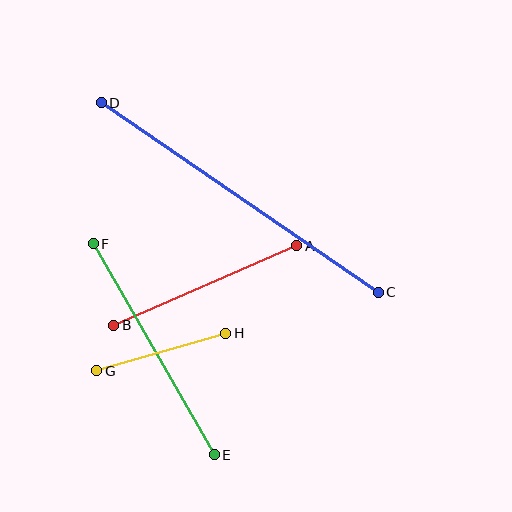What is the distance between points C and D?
The distance is approximately 335 pixels.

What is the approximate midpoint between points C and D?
The midpoint is at approximately (240, 198) pixels.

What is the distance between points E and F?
The distance is approximately 243 pixels.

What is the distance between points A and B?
The distance is approximately 199 pixels.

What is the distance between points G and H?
The distance is approximately 134 pixels.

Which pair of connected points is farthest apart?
Points C and D are farthest apart.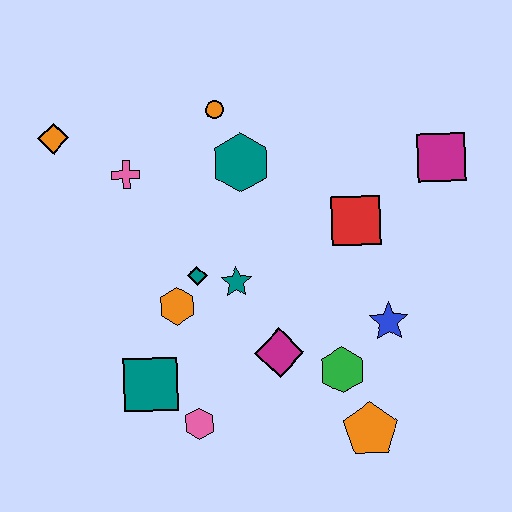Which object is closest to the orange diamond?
The pink cross is closest to the orange diamond.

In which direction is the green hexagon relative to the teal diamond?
The green hexagon is to the right of the teal diamond.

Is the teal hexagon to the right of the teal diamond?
Yes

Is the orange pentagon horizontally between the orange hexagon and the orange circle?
No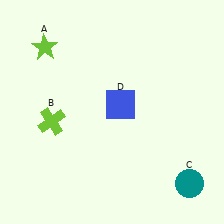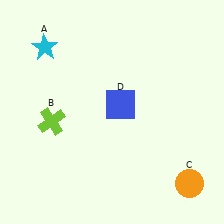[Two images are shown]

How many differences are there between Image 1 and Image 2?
There are 2 differences between the two images.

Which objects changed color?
A changed from lime to cyan. C changed from teal to orange.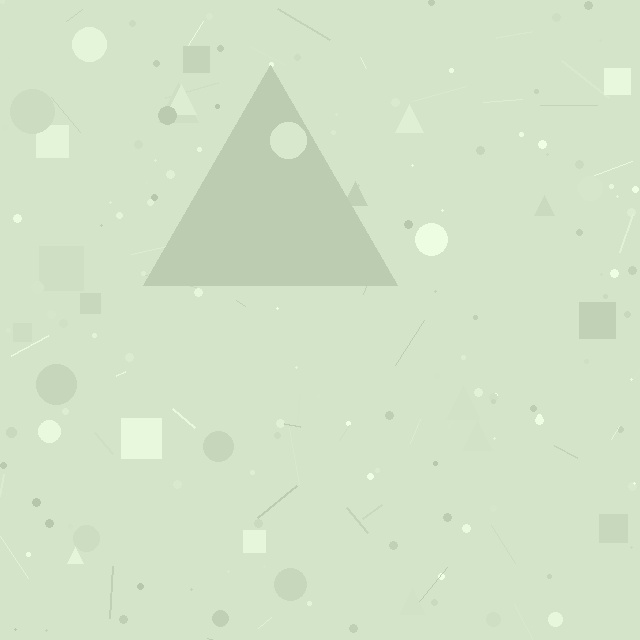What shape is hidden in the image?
A triangle is hidden in the image.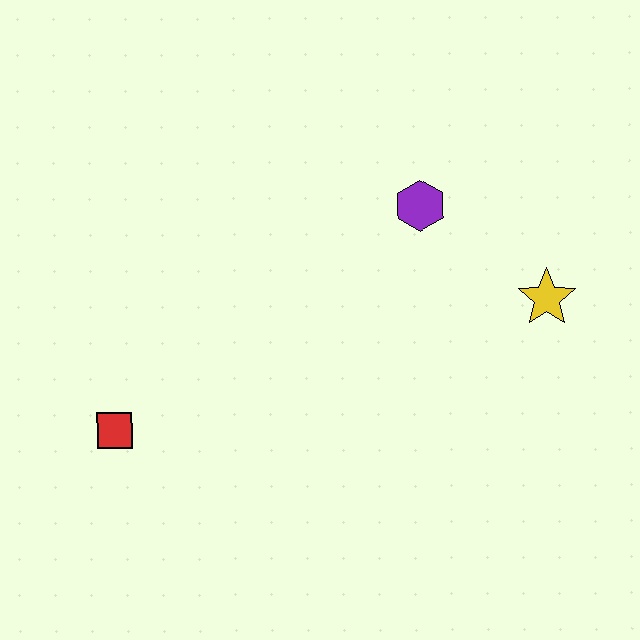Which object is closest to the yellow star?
The purple hexagon is closest to the yellow star.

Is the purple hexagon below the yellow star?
No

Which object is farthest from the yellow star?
The red square is farthest from the yellow star.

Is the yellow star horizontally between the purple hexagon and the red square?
No